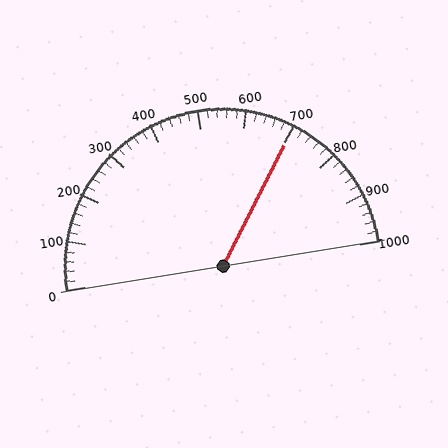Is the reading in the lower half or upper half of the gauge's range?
The reading is in the upper half of the range (0 to 1000).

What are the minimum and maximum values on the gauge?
The gauge ranges from 0 to 1000.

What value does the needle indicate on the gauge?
The needle indicates approximately 700.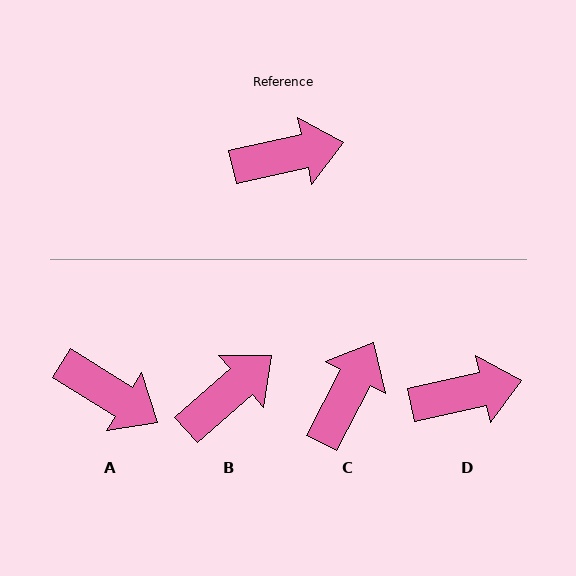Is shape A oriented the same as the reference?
No, it is off by about 44 degrees.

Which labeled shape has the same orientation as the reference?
D.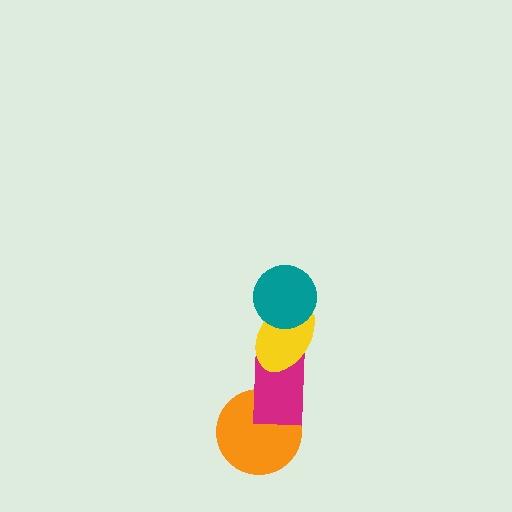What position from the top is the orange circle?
The orange circle is 4th from the top.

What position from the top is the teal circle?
The teal circle is 1st from the top.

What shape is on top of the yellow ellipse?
The teal circle is on top of the yellow ellipse.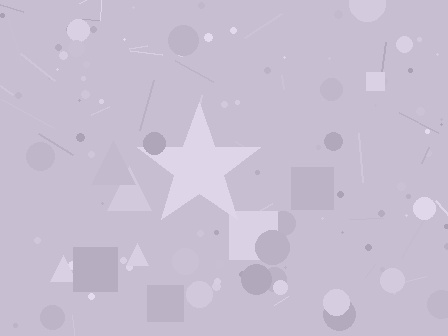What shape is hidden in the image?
A star is hidden in the image.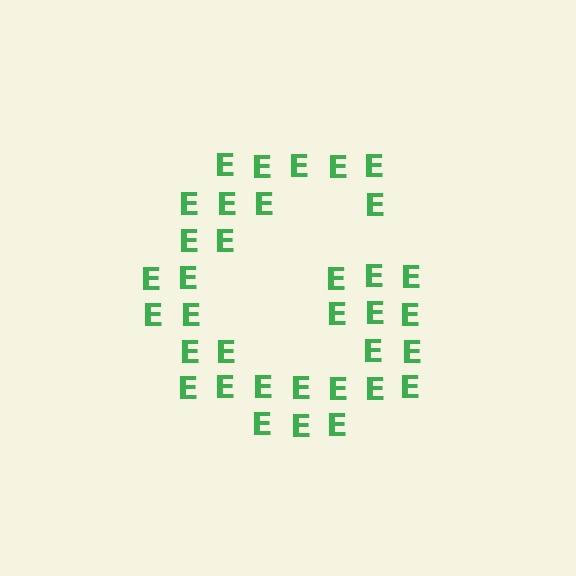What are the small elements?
The small elements are letter E's.